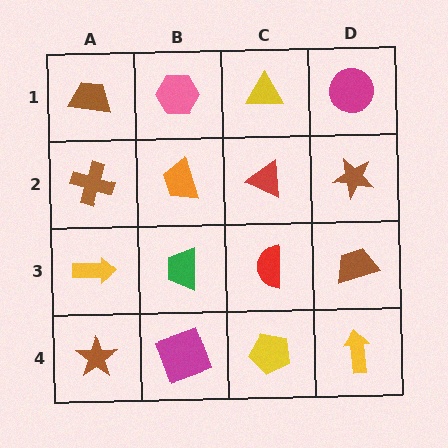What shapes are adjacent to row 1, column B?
An orange trapezoid (row 2, column B), a brown trapezoid (row 1, column A), a yellow triangle (row 1, column C).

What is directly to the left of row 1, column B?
A brown trapezoid.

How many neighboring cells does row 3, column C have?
4.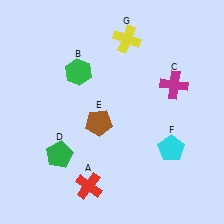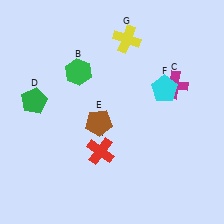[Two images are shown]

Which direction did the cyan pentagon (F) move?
The cyan pentagon (F) moved up.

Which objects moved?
The objects that moved are: the red cross (A), the green pentagon (D), the cyan pentagon (F).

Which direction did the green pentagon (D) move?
The green pentagon (D) moved up.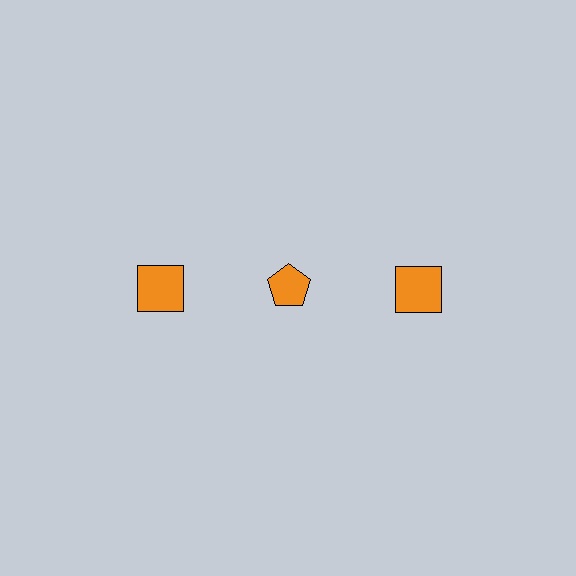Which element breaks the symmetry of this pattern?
The orange pentagon in the top row, second from left column breaks the symmetry. All other shapes are orange squares.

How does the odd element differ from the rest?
It has a different shape: pentagon instead of square.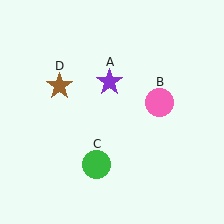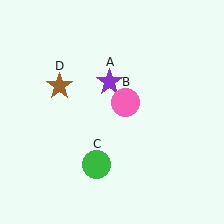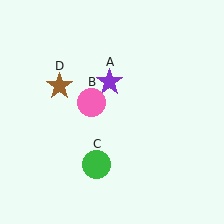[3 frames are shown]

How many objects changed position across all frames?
1 object changed position: pink circle (object B).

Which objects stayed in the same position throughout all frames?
Purple star (object A) and green circle (object C) and brown star (object D) remained stationary.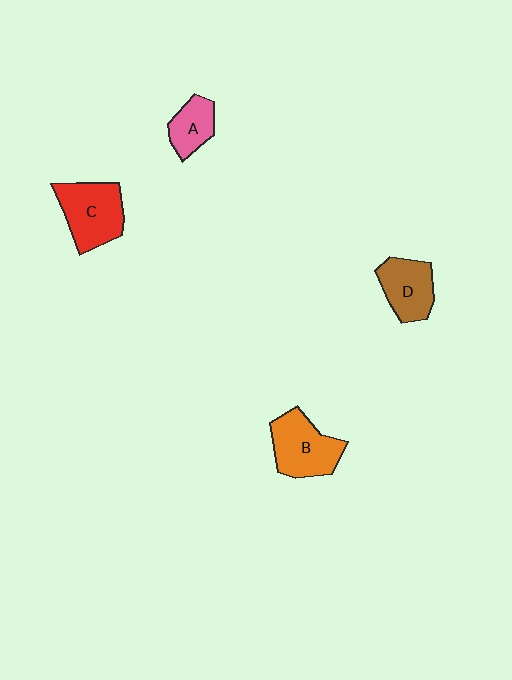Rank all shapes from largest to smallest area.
From largest to smallest: C (red), B (orange), D (brown), A (pink).